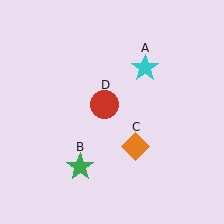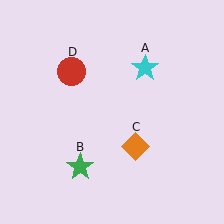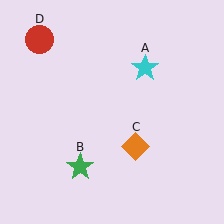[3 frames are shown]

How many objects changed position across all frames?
1 object changed position: red circle (object D).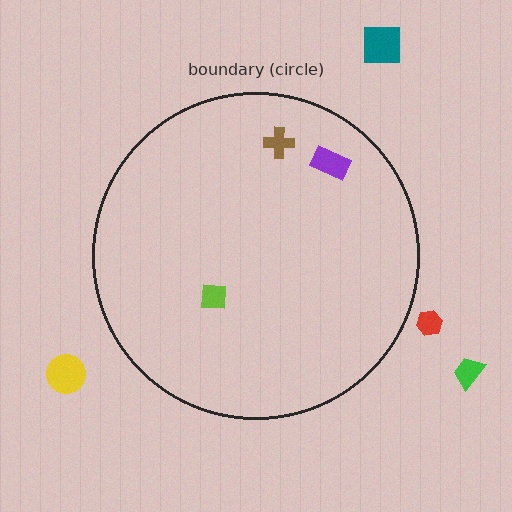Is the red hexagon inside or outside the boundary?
Outside.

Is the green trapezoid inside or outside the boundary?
Outside.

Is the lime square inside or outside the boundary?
Inside.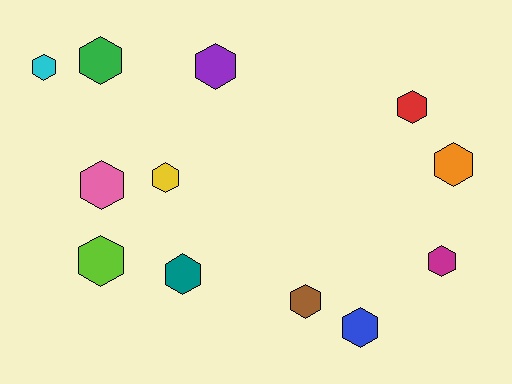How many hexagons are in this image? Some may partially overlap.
There are 12 hexagons.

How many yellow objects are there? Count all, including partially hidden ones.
There is 1 yellow object.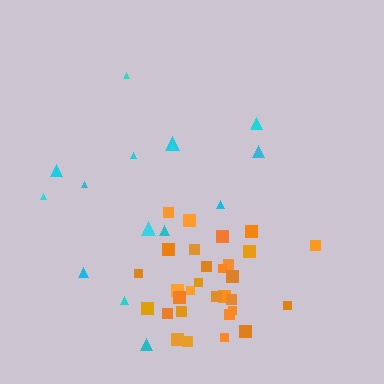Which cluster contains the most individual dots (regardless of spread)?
Orange (30).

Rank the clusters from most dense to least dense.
orange, cyan.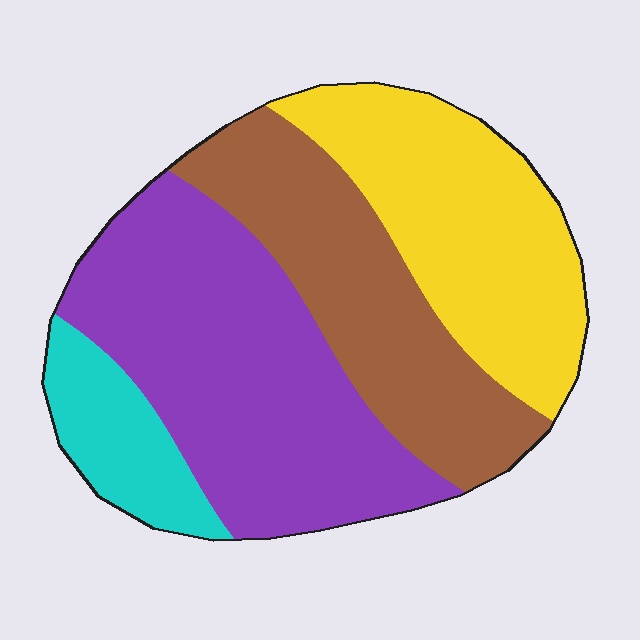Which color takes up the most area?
Purple, at roughly 35%.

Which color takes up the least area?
Cyan, at roughly 10%.